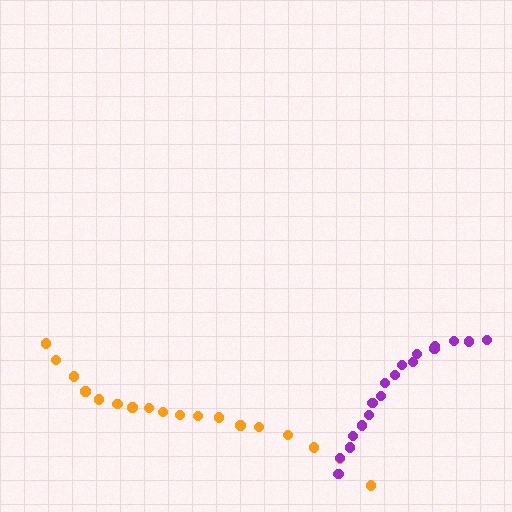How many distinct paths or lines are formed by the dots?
There are 2 distinct paths.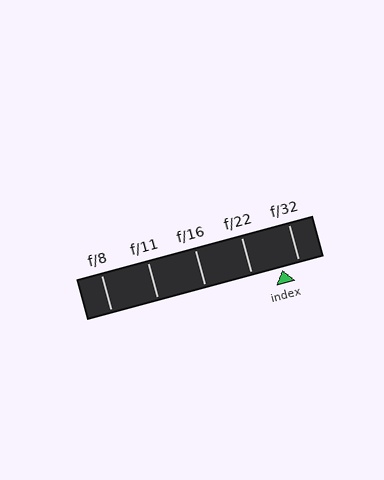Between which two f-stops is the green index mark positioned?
The index mark is between f/22 and f/32.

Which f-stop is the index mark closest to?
The index mark is closest to f/32.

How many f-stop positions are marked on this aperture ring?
There are 5 f-stop positions marked.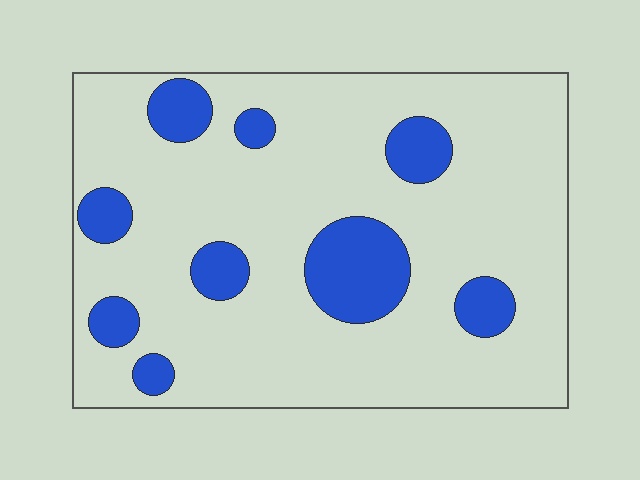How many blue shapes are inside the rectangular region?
9.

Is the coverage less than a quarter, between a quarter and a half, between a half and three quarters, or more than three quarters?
Less than a quarter.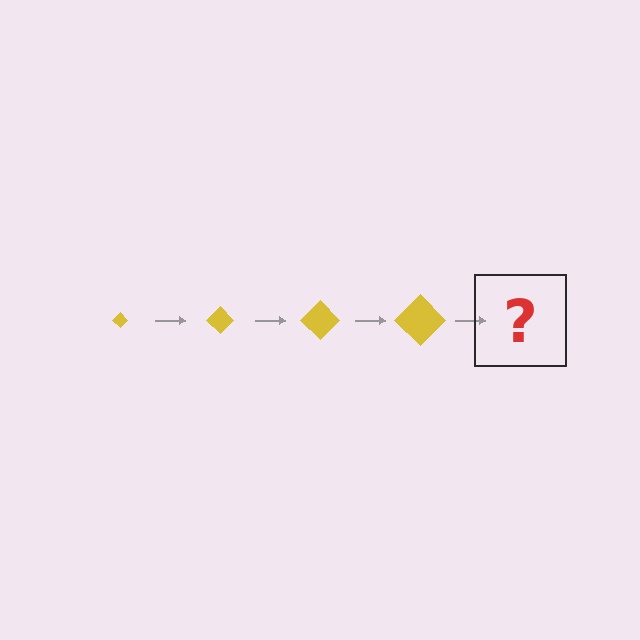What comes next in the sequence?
The next element should be a yellow diamond, larger than the previous one.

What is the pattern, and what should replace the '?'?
The pattern is that the diamond gets progressively larger each step. The '?' should be a yellow diamond, larger than the previous one.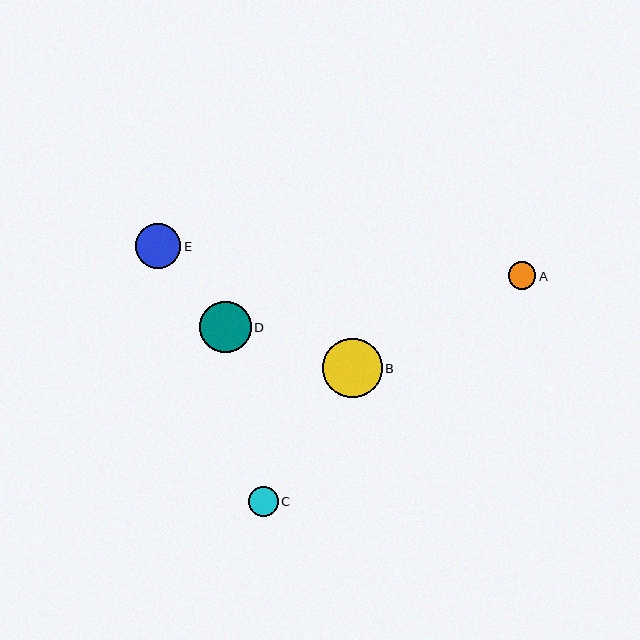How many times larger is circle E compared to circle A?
Circle E is approximately 1.7 times the size of circle A.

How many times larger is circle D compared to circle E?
Circle D is approximately 1.1 times the size of circle E.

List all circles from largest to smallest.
From largest to smallest: B, D, E, C, A.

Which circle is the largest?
Circle B is the largest with a size of approximately 60 pixels.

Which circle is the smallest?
Circle A is the smallest with a size of approximately 27 pixels.